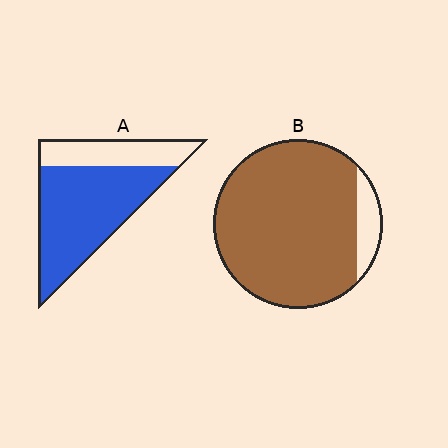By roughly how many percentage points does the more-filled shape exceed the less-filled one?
By roughly 20 percentage points (B over A).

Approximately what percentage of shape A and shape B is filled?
A is approximately 70% and B is approximately 90%.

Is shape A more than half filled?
Yes.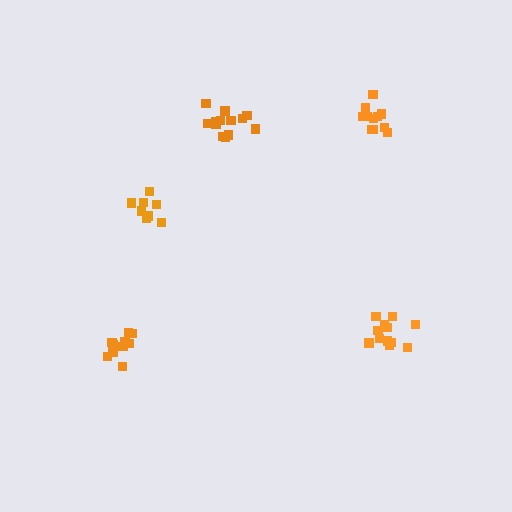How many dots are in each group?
Group 1: 11 dots, Group 2: 8 dots, Group 3: 11 dots, Group 4: 12 dots, Group 5: 13 dots (55 total).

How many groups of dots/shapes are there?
There are 5 groups.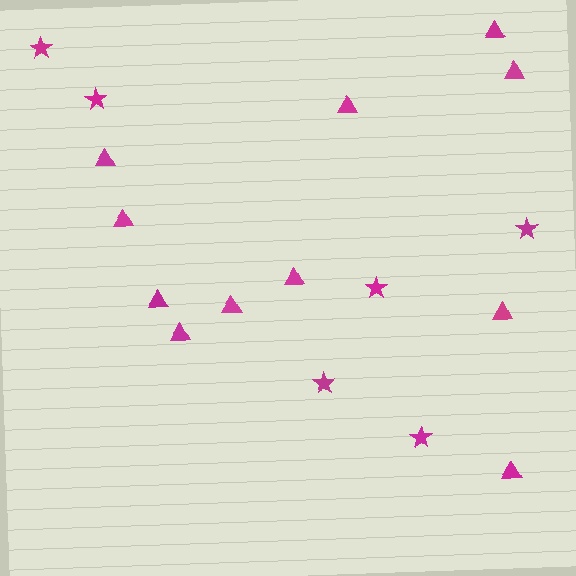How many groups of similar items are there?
There are 2 groups: one group of stars (6) and one group of triangles (11).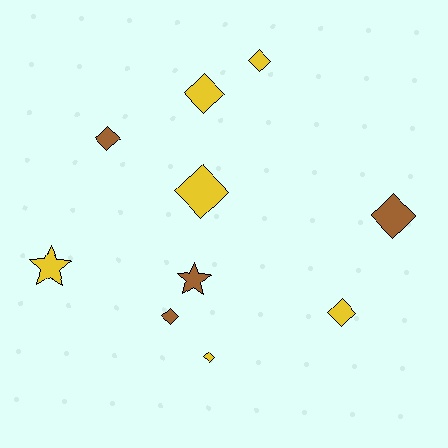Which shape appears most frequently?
Diamond, with 8 objects.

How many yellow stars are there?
There is 1 yellow star.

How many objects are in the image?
There are 10 objects.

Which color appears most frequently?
Yellow, with 6 objects.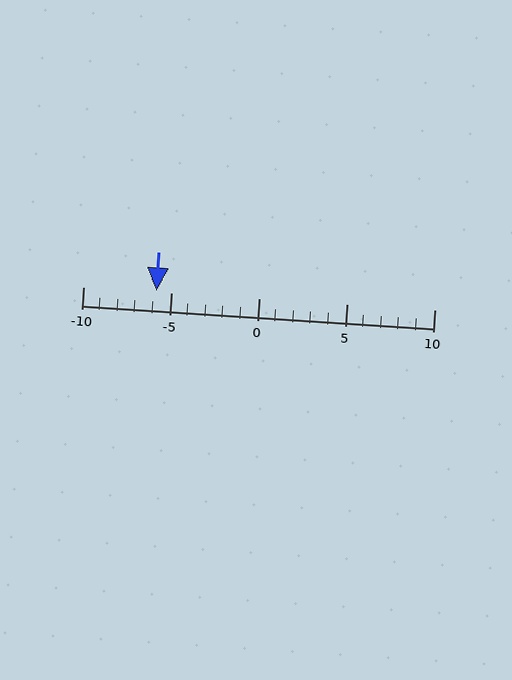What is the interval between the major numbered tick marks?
The major tick marks are spaced 5 units apart.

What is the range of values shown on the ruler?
The ruler shows values from -10 to 10.